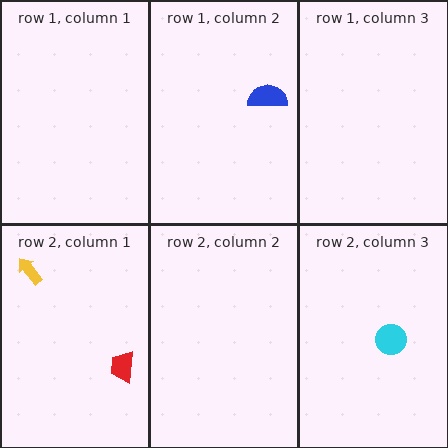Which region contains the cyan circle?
The row 2, column 3 region.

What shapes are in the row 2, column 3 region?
The cyan circle.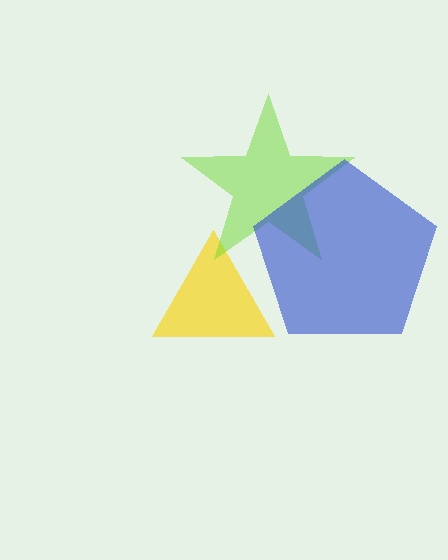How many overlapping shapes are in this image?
There are 3 overlapping shapes in the image.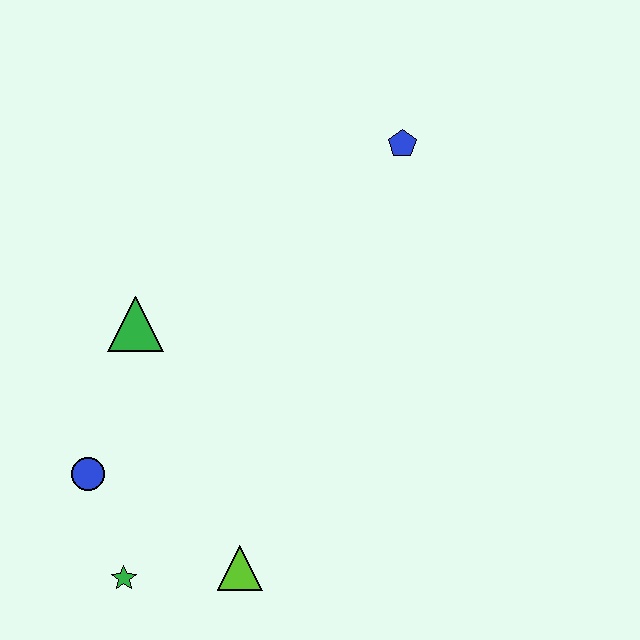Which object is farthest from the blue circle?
The blue pentagon is farthest from the blue circle.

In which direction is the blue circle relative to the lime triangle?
The blue circle is to the left of the lime triangle.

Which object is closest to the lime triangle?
The green star is closest to the lime triangle.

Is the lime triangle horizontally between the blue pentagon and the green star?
Yes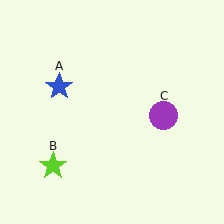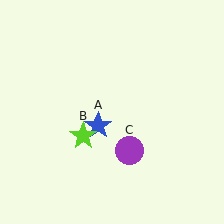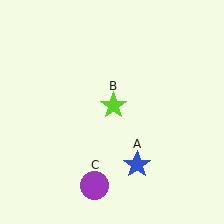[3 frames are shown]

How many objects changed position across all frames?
3 objects changed position: blue star (object A), lime star (object B), purple circle (object C).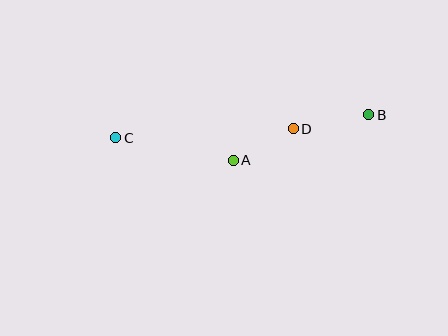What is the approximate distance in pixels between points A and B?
The distance between A and B is approximately 143 pixels.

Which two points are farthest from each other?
Points B and C are farthest from each other.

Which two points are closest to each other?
Points A and D are closest to each other.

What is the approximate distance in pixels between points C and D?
The distance between C and D is approximately 178 pixels.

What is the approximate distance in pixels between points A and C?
The distance between A and C is approximately 120 pixels.